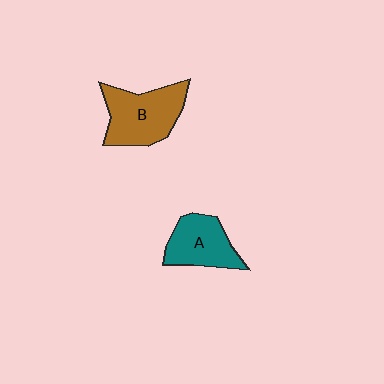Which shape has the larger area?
Shape B (brown).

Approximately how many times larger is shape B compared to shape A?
Approximately 1.3 times.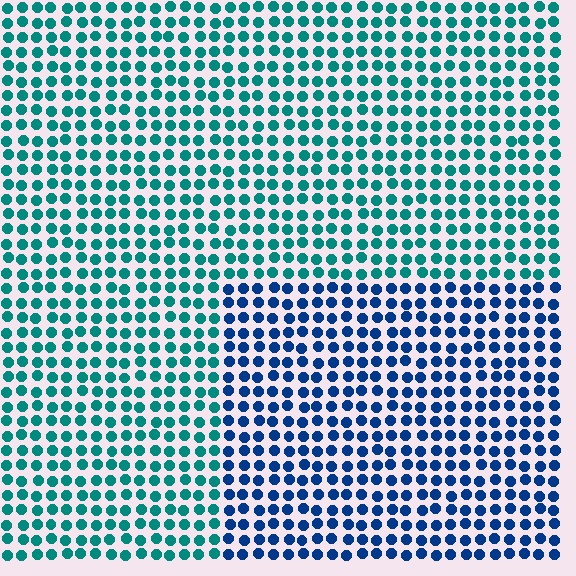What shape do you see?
I see a rectangle.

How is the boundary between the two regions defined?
The boundary is defined purely by a slight shift in hue (about 41 degrees). Spacing, size, and orientation are identical on both sides.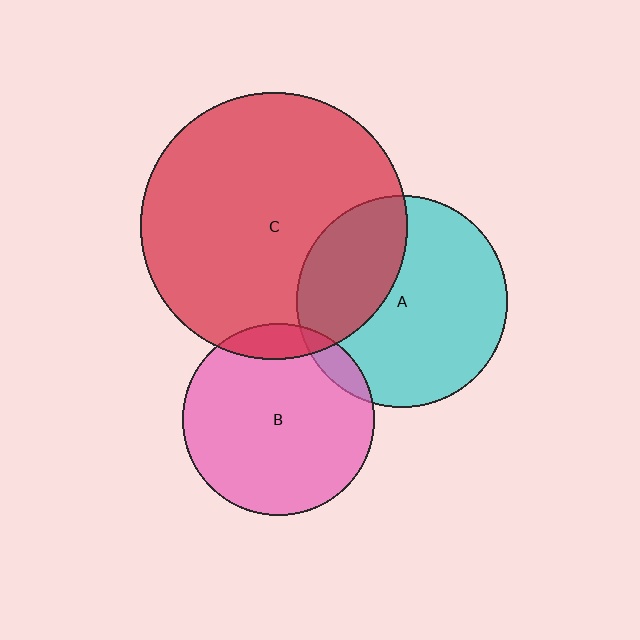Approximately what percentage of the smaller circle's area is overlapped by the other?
Approximately 10%.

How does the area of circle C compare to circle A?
Approximately 1.6 times.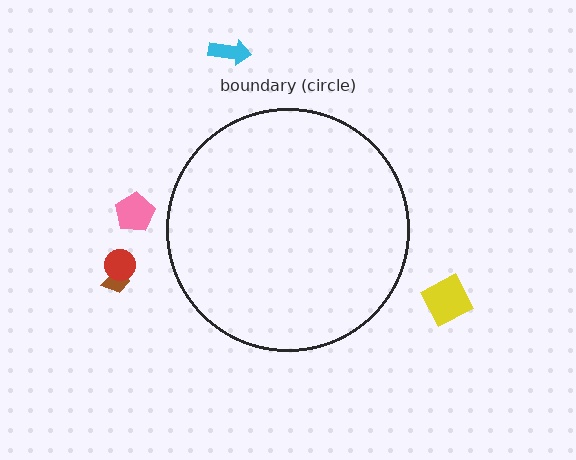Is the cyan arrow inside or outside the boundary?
Outside.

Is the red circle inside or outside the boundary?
Outside.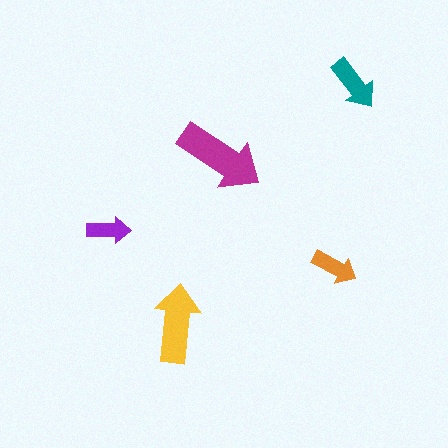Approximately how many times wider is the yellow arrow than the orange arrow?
About 1.5 times wider.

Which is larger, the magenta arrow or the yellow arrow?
The magenta one.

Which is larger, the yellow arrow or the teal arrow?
The yellow one.